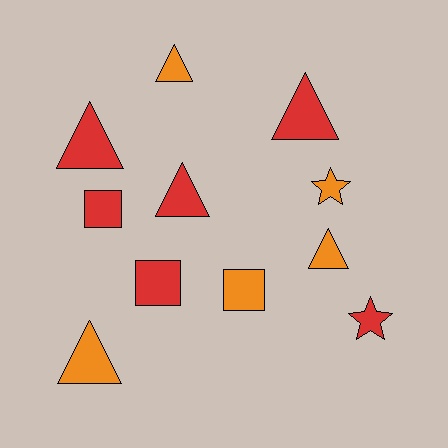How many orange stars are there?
There is 1 orange star.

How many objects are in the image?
There are 11 objects.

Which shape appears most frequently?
Triangle, with 6 objects.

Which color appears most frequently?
Red, with 6 objects.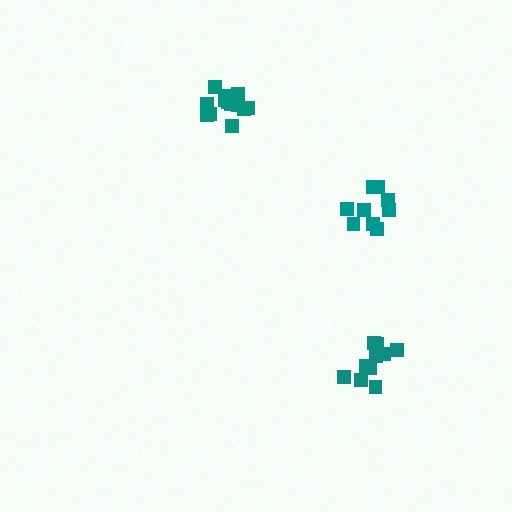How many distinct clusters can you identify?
There are 3 distinct clusters.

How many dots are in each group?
Group 1: 9 dots, Group 2: 14 dots, Group 3: 10 dots (33 total).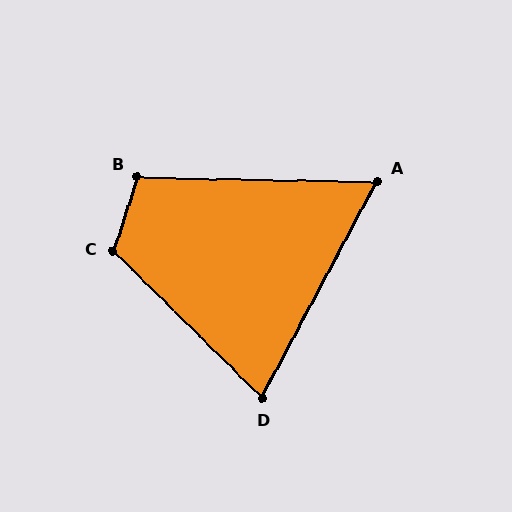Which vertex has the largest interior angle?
C, at approximately 117 degrees.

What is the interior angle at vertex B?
Approximately 107 degrees (obtuse).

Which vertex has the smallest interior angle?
A, at approximately 63 degrees.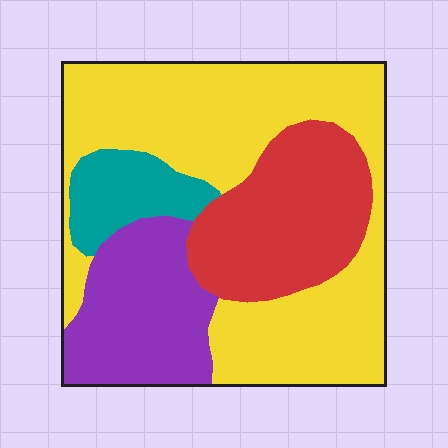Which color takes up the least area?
Teal, at roughly 10%.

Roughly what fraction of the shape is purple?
Purple takes up about one fifth (1/5) of the shape.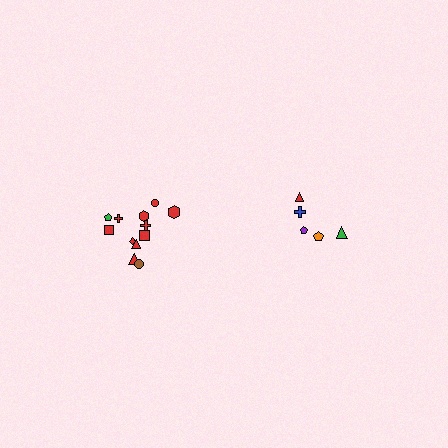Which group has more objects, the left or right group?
The left group.